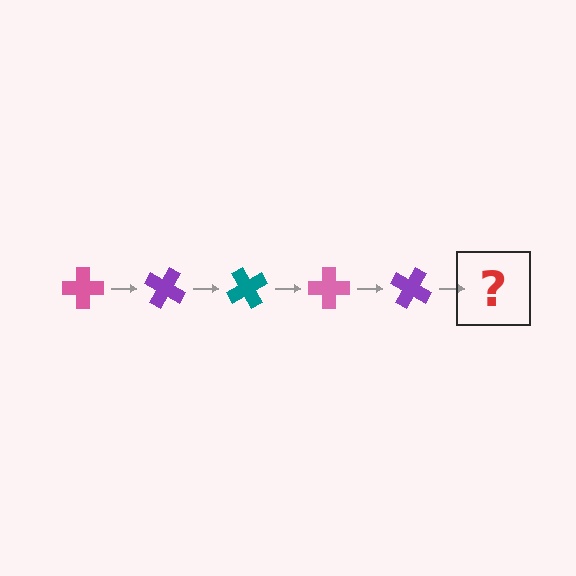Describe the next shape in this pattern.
It should be a teal cross, rotated 150 degrees from the start.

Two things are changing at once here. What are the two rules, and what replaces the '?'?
The two rules are that it rotates 30 degrees each step and the color cycles through pink, purple, and teal. The '?' should be a teal cross, rotated 150 degrees from the start.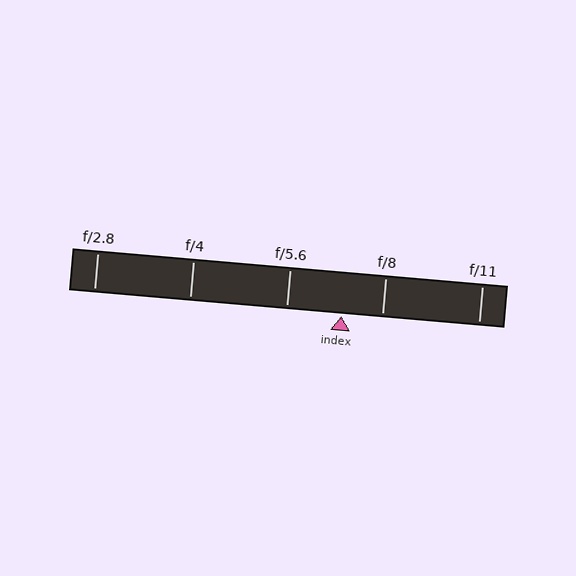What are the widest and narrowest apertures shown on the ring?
The widest aperture shown is f/2.8 and the narrowest is f/11.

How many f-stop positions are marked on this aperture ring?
There are 5 f-stop positions marked.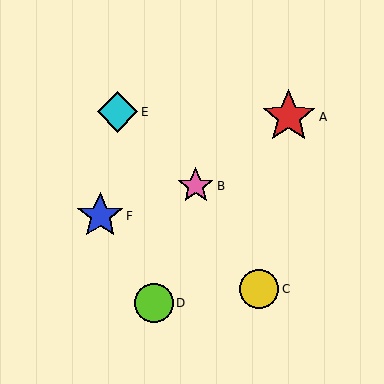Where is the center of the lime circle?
The center of the lime circle is at (154, 303).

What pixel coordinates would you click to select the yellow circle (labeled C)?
Click at (259, 289) to select the yellow circle C.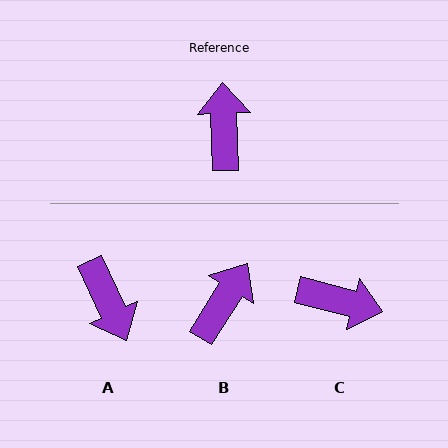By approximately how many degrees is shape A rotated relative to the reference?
Approximately 157 degrees clockwise.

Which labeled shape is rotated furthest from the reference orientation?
A, about 157 degrees away.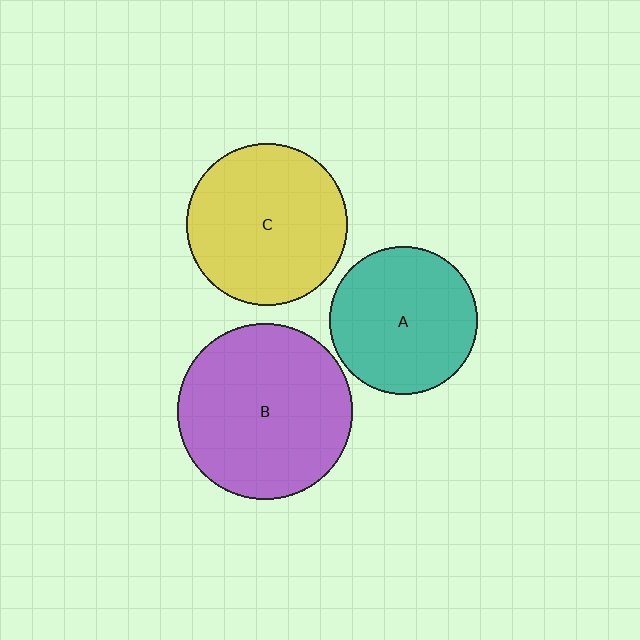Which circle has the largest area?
Circle B (purple).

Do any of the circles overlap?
No, none of the circles overlap.